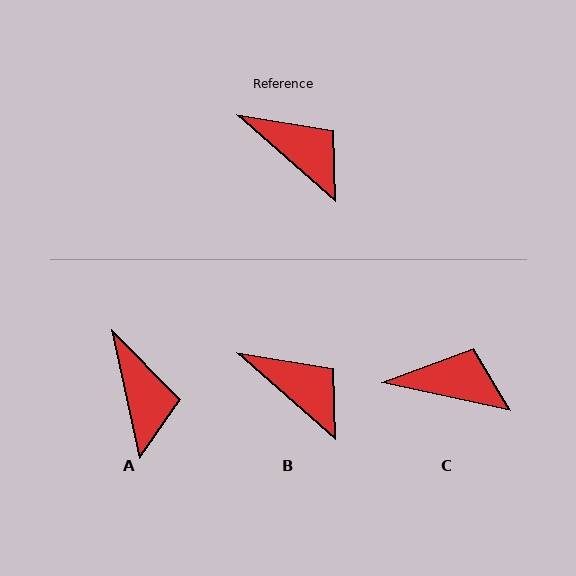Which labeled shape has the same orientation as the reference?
B.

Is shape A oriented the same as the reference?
No, it is off by about 36 degrees.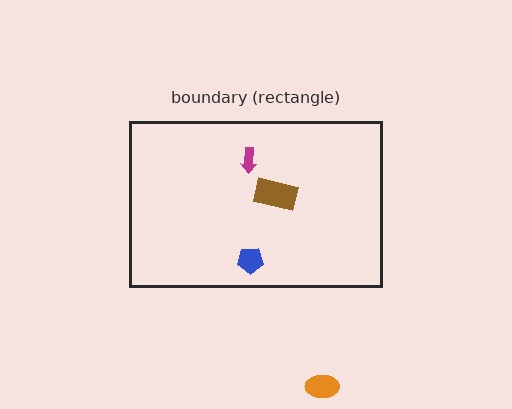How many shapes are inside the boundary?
3 inside, 1 outside.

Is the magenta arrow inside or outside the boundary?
Inside.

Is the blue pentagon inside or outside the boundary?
Inside.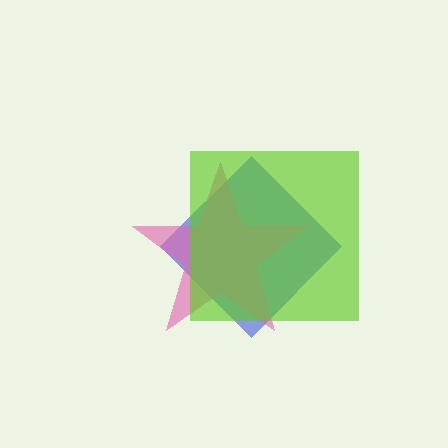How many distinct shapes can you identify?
There are 3 distinct shapes: a blue diamond, a pink star, a lime square.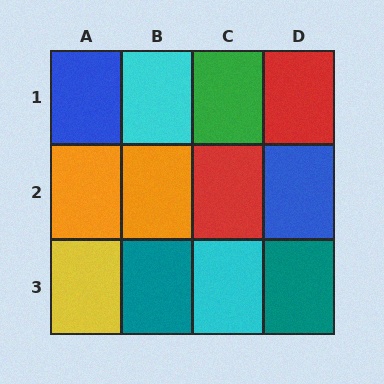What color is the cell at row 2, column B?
Orange.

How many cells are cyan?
2 cells are cyan.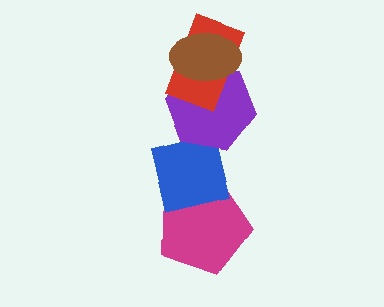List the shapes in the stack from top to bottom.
From top to bottom: the brown ellipse, the red rectangle, the purple hexagon, the blue square, the magenta pentagon.